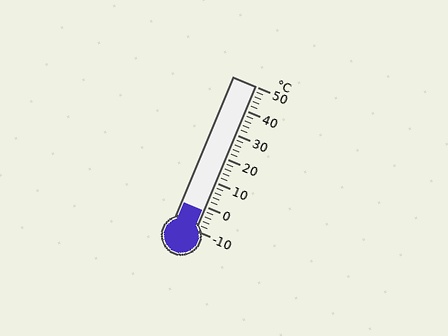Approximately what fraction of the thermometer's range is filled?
The thermometer is filled to approximately 15% of its range.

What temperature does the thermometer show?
The thermometer shows approximately -2°C.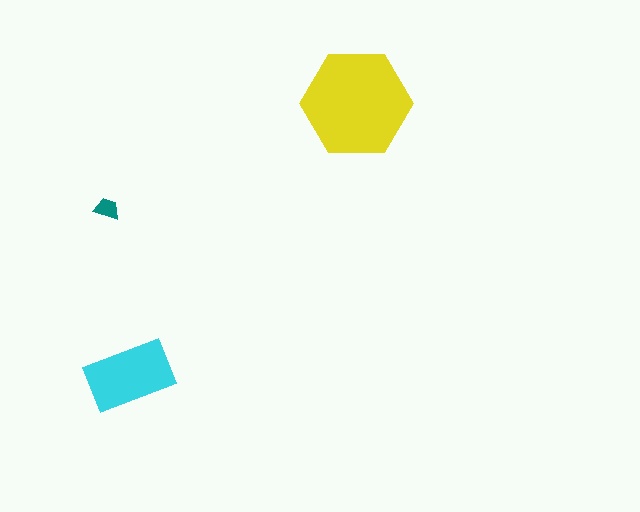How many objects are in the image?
There are 3 objects in the image.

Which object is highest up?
The yellow hexagon is topmost.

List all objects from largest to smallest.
The yellow hexagon, the cyan rectangle, the teal trapezoid.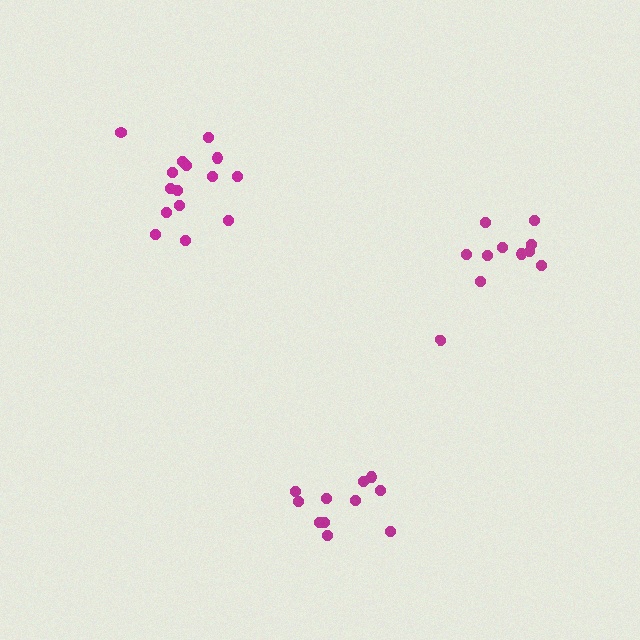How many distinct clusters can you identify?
There are 3 distinct clusters.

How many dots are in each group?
Group 1: 11 dots, Group 2: 11 dots, Group 3: 15 dots (37 total).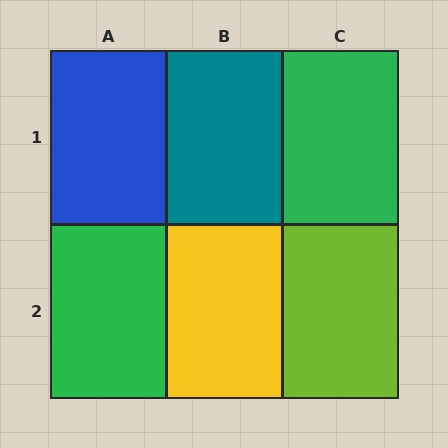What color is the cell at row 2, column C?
Lime.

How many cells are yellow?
1 cell is yellow.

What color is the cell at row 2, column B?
Yellow.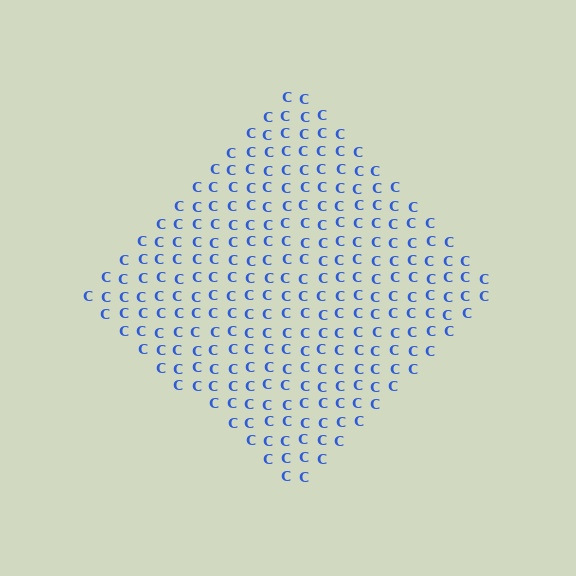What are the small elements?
The small elements are letter C's.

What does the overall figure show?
The overall figure shows a diamond.